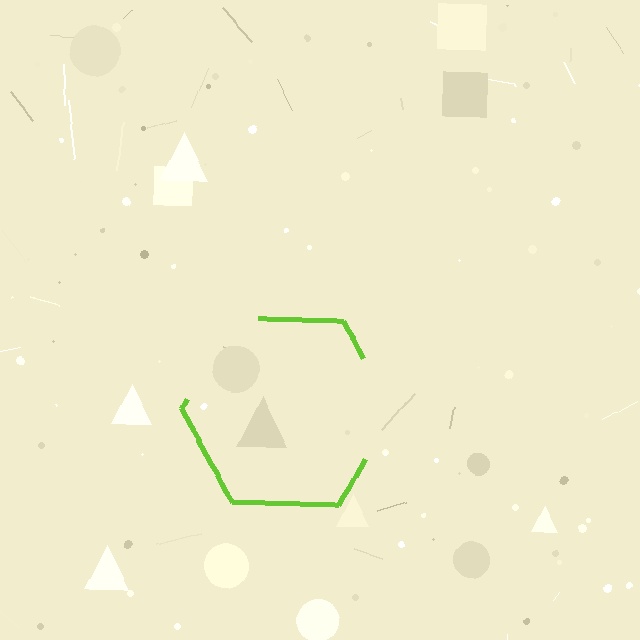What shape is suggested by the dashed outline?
The dashed outline suggests a hexagon.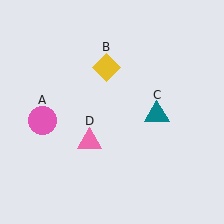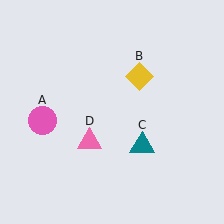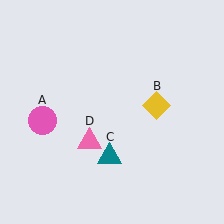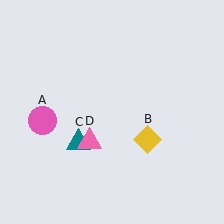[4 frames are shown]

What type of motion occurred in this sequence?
The yellow diamond (object B), teal triangle (object C) rotated clockwise around the center of the scene.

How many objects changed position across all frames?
2 objects changed position: yellow diamond (object B), teal triangle (object C).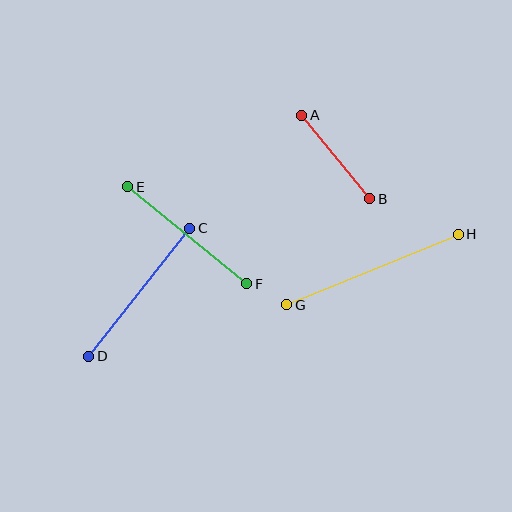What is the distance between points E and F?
The distance is approximately 154 pixels.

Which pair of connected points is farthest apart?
Points G and H are farthest apart.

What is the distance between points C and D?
The distance is approximately 163 pixels.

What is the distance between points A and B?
The distance is approximately 108 pixels.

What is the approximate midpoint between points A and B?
The midpoint is at approximately (336, 157) pixels.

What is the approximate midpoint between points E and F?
The midpoint is at approximately (187, 235) pixels.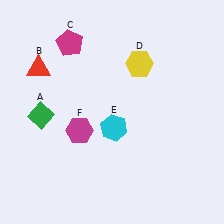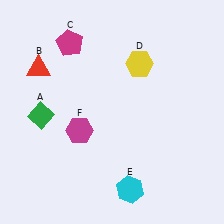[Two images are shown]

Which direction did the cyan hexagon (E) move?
The cyan hexagon (E) moved down.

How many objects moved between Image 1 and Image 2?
1 object moved between the two images.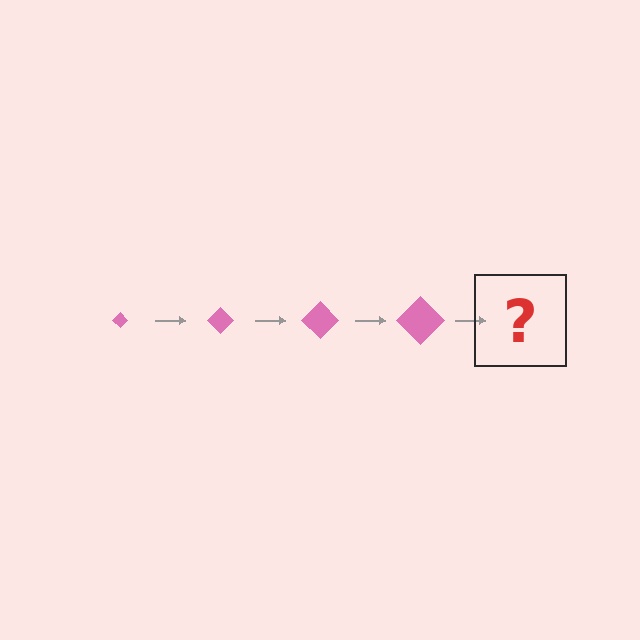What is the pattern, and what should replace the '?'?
The pattern is that the diamond gets progressively larger each step. The '?' should be a pink diamond, larger than the previous one.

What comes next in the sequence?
The next element should be a pink diamond, larger than the previous one.